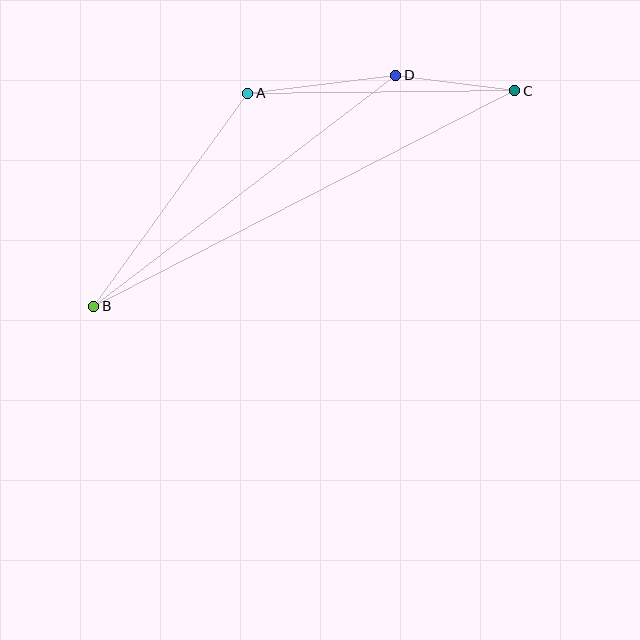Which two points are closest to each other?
Points C and D are closest to each other.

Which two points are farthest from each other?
Points B and C are farthest from each other.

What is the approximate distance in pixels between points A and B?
The distance between A and B is approximately 263 pixels.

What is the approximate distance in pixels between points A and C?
The distance between A and C is approximately 267 pixels.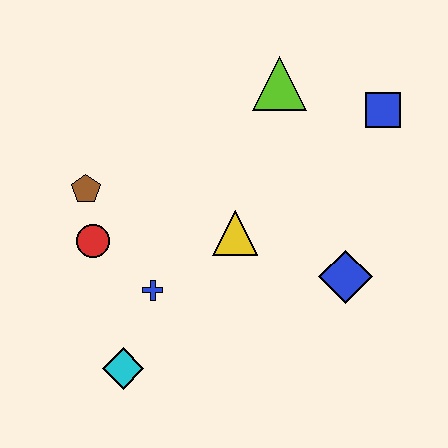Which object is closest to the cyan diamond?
The blue cross is closest to the cyan diamond.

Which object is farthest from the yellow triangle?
The blue square is farthest from the yellow triangle.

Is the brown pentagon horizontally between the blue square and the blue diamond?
No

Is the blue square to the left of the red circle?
No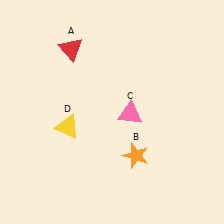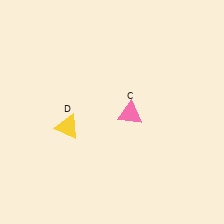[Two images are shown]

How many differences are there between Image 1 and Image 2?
There are 2 differences between the two images.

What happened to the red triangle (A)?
The red triangle (A) was removed in Image 2. It was in the top-left area of Image 1.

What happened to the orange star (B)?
The orange star (B) was removed in Image 2. It was in the bottom-right area of Image 1.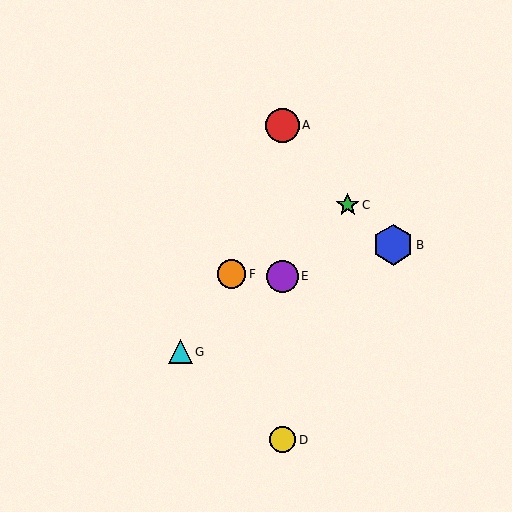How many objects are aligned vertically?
3 objects (A, D, E) are aligned vertically.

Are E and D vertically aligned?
Yes, both are at x≈282.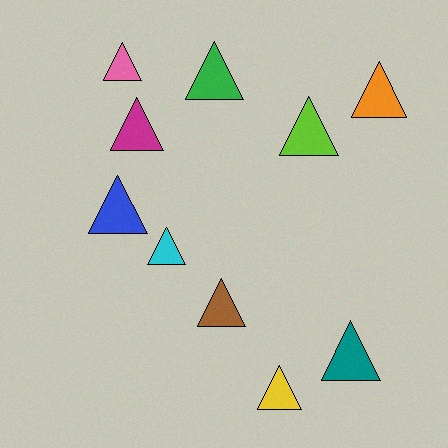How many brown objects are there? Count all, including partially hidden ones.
There is 1 brown object.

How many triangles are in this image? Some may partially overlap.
There are 10 triangles.